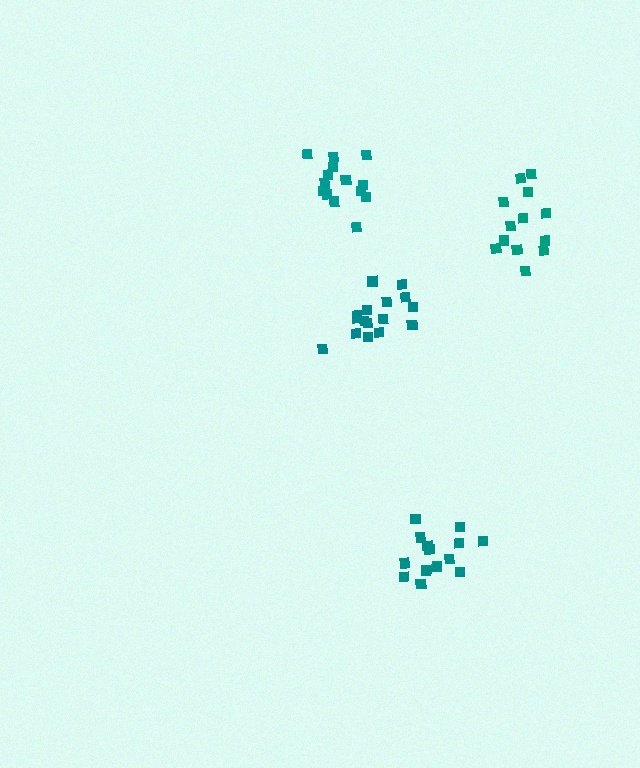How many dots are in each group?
Group 1: 16 dots, Group 2: 15 dots, Group 3: 13 dots, Group 4: 15 dots (59 total).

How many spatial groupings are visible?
There are 4 spatial groupings.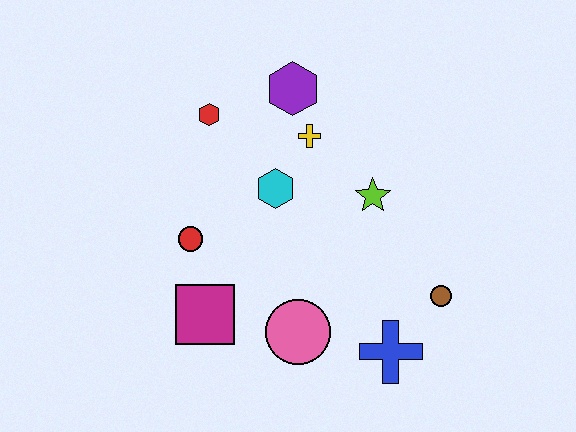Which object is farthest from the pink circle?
The purple hexagon is farthest from the pink circle.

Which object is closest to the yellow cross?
The purple hexagon is closest to the yellow cross.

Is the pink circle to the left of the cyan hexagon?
No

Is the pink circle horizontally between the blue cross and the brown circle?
No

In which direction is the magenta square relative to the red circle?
The magenta square is below the red circle.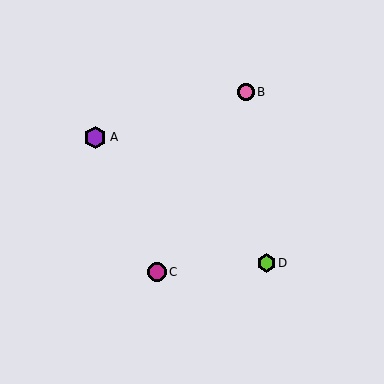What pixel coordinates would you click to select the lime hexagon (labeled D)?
Click at (266, 263) to select the lime hexagon D.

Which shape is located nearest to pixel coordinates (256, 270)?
The lime hexagon (labeled D) at (266, 263) is nearest to that location.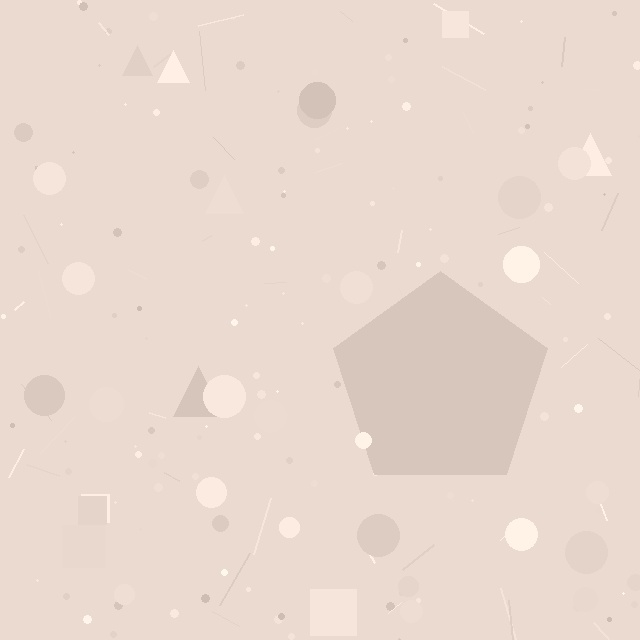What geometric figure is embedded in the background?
A pentagon is embedded in the background.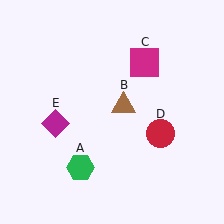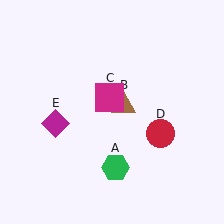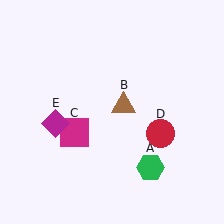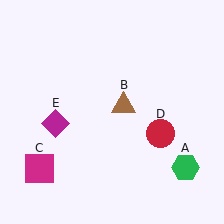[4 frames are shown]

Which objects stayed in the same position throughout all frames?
Brown triangle (object B) and red circle (object D) and magenta diamond (object E) remained stationary.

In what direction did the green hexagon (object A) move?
The green hexagon (object A) moved right.